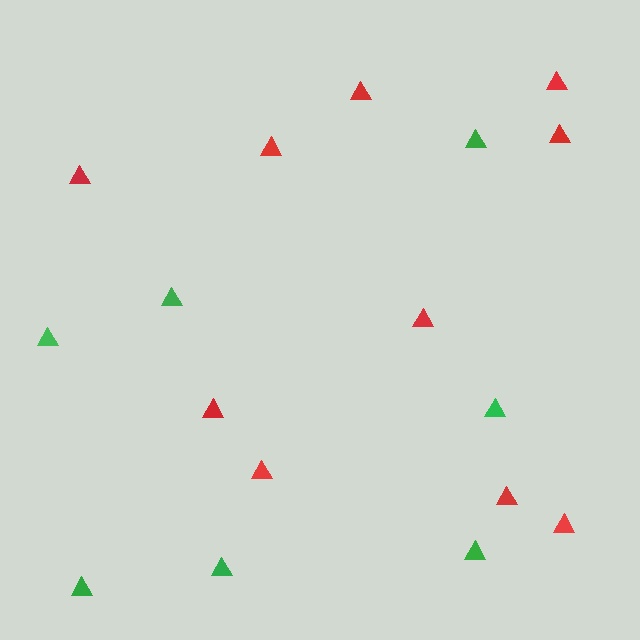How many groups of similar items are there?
There are 2 groups: one group of green triangles (7) and one group of red triangles (10).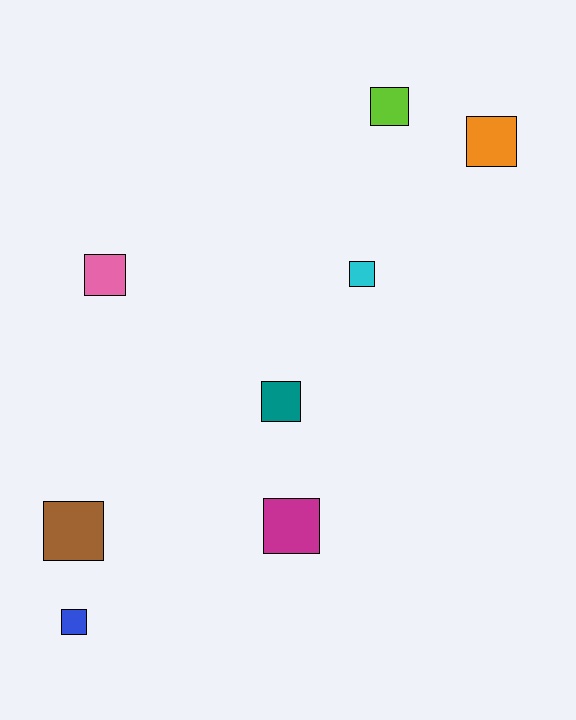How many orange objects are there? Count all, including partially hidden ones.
There is 1 orange object.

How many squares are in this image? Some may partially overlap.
There are 8 squares.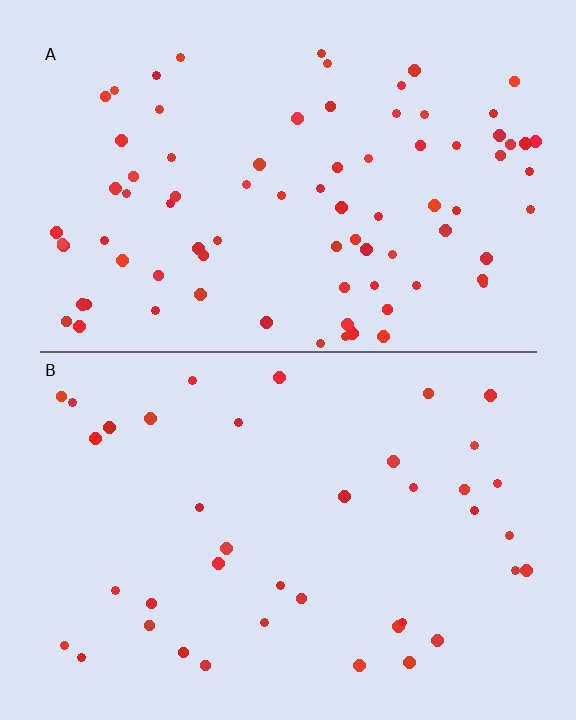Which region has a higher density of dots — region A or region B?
A (the top).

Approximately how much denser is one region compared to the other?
Approximately 2.0× — region A over region B.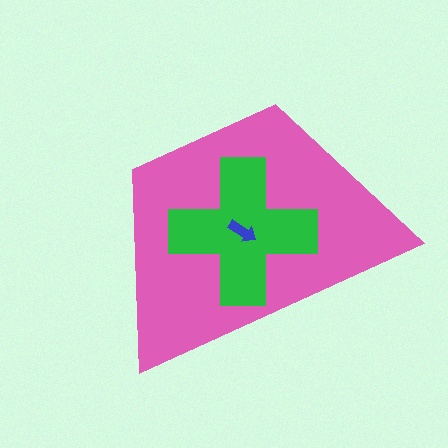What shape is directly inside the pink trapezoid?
The green cross.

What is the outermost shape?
The pink trapezoid.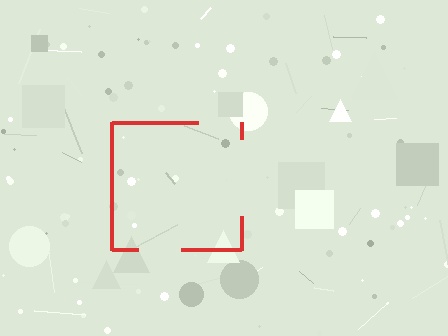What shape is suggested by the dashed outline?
The dashed outline suggests a square.